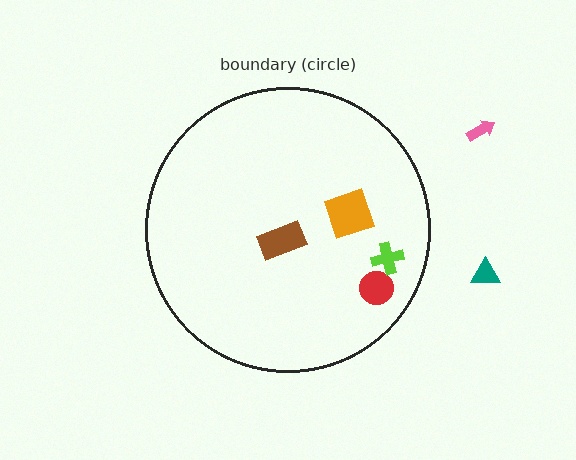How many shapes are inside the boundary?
4 inside, 2 outside.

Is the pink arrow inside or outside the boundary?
Outside.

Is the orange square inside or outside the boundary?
Inside.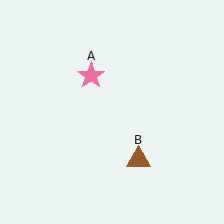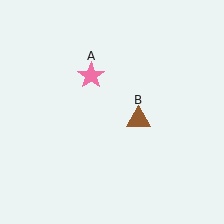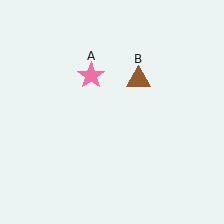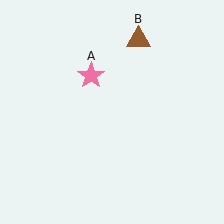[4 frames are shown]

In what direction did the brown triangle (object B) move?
The brown triangle (object B) moved up.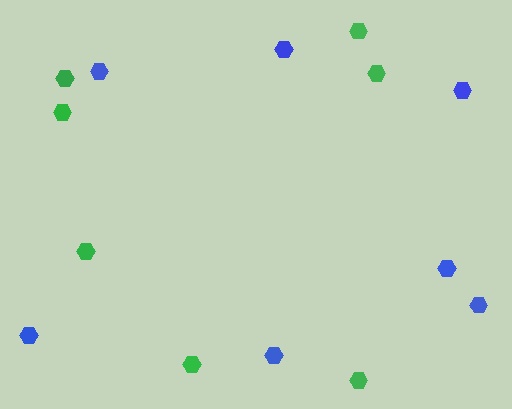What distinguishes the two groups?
There are 2 groups: one group of green hexagons (7) and one group of blue hexagons (7).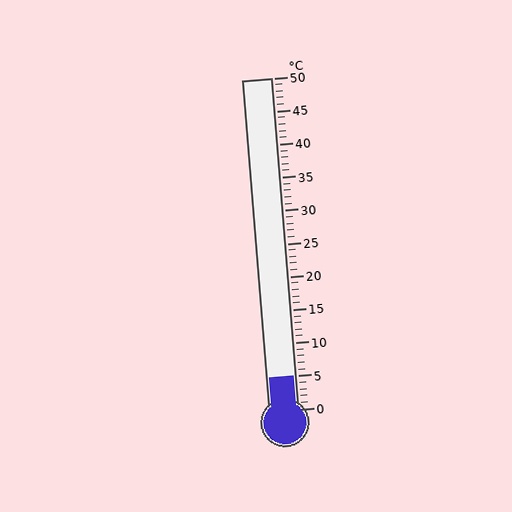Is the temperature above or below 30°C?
The temperature is below 30°C.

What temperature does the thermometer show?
The thermometer shows approximately 5°C.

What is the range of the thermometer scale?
The thermometer scale ranges from 0°C to 50°C.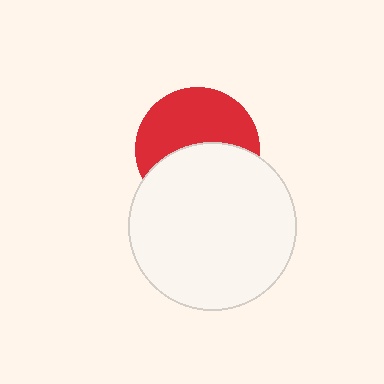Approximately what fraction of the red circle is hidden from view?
Roughly 48% of the red circle is hidden behind the white circle.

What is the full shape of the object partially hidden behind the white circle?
The partially hidden object is a red circle.